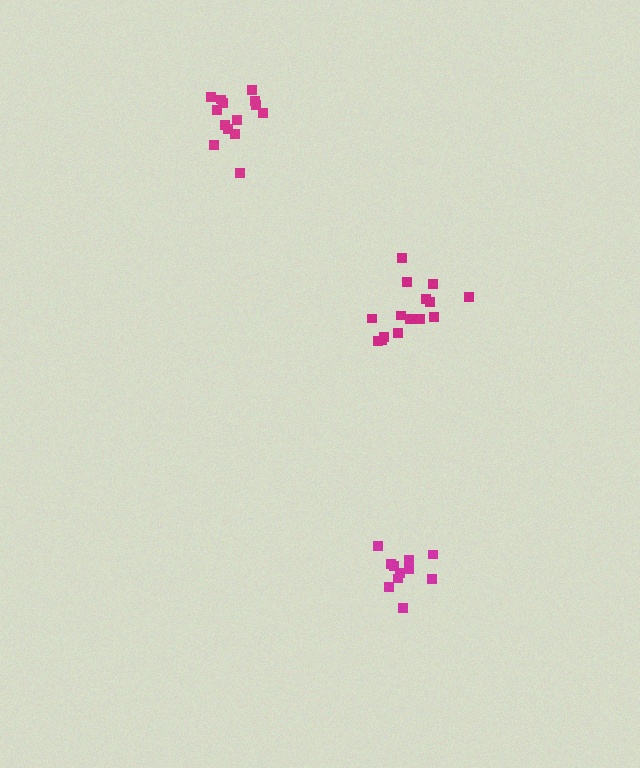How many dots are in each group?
Group 1: 15 dots, Group 2: 11 dots, Group 3: 14 dots (40 total).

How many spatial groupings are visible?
There are 3 spatial groupings.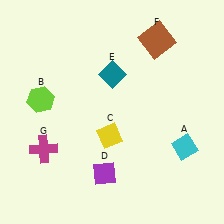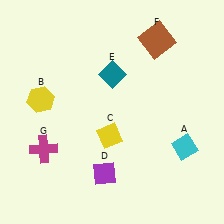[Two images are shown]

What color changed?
The hexagon (B) changed from lime in Image 1 to yellow in Image 2.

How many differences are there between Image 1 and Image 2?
There is 1 difference between the two images.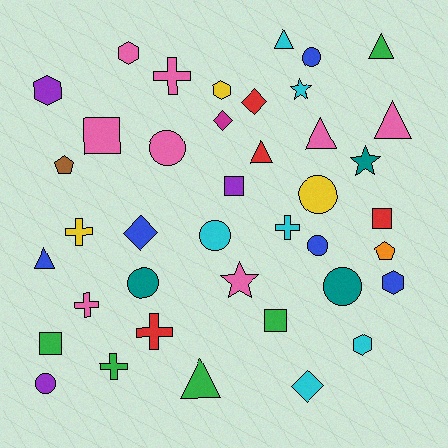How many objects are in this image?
There are 40 objects.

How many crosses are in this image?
There are 6 crosses.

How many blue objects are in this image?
There are 5 blue objects.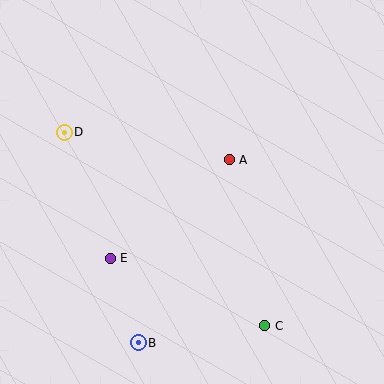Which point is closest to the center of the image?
Point A at (229, 160) is closest to the center.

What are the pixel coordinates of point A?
Point A is at (229, 160).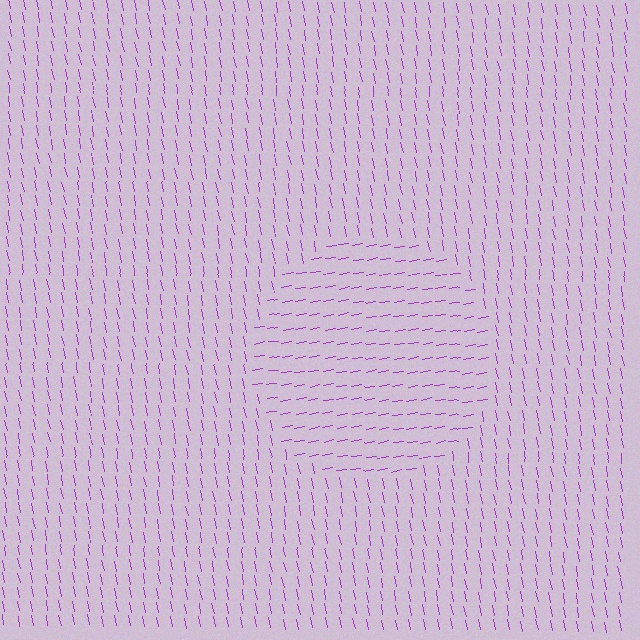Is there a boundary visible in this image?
Yes, there is a texture boundary formed by a change in line orientation.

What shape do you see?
I see a circle.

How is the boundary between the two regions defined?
The boundary is defined purely by a change in line orientation (approximately 89 degrees difference). All lines are the same color and thickness.